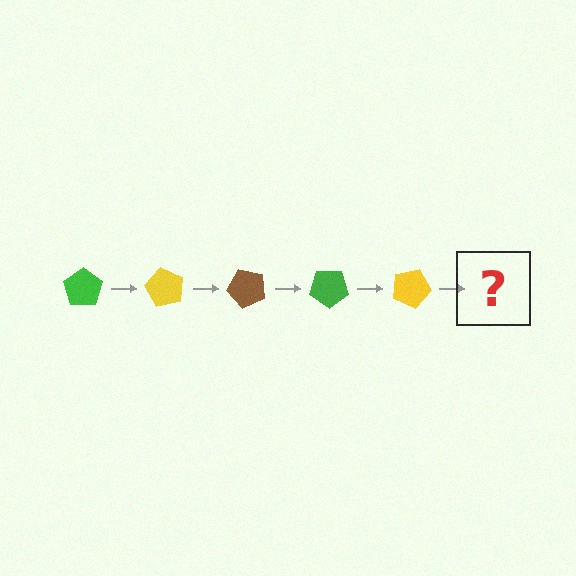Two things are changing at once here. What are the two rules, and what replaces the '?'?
The two rules are that it rotates 60 degrees each step and the color cycles through green, yellow, and brown. The '?' should be a brown pentagon, rotated 300 degrees from the start.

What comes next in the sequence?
The next element should be a brown pentagon, rotated 300 degrees from the start.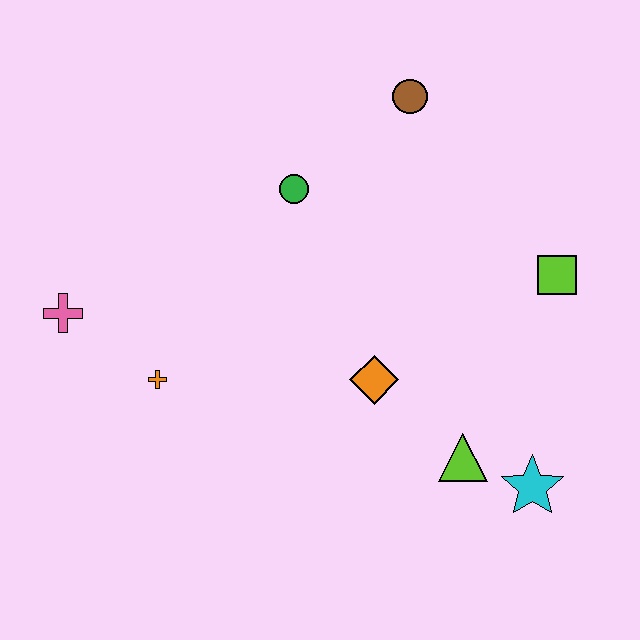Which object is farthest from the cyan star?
The pink cross is farthest from the cyan star.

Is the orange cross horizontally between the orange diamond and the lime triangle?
No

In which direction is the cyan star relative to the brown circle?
The cyan star is below the brown circle.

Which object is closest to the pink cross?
The orange cross is closest to the pink cross.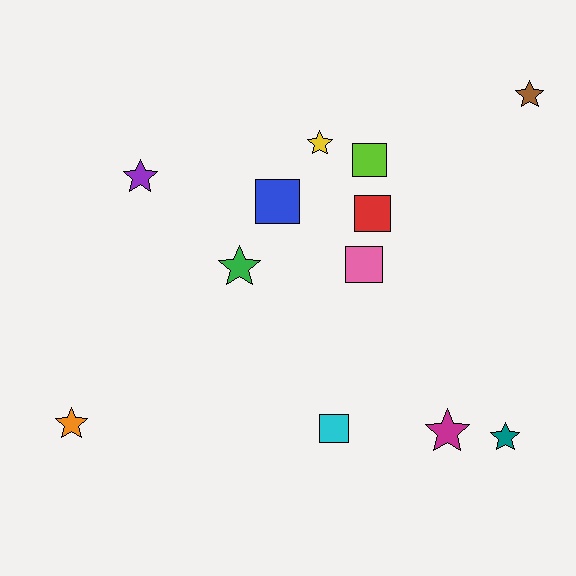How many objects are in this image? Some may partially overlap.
There are 12 objects.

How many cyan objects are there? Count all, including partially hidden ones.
There is 1 cyan object.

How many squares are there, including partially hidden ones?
There are 5 squares.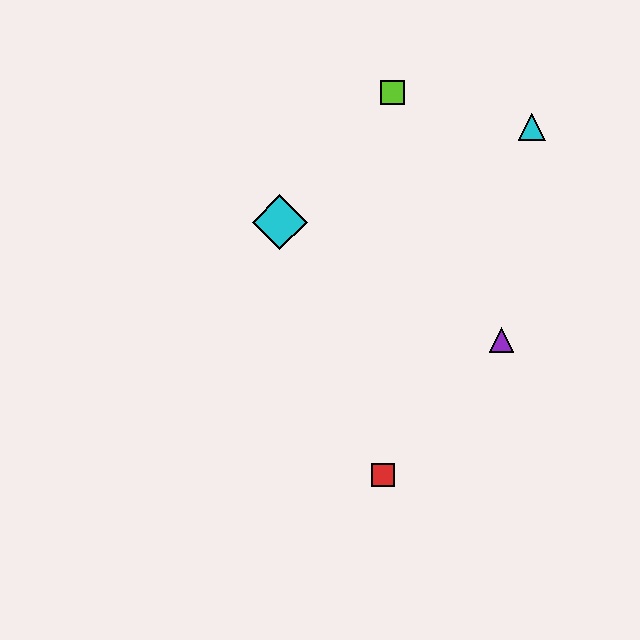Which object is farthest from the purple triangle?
The lime square is farthest from the purple triangle.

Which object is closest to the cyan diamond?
The lime square is closest to the cyan diamond.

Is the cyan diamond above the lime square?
No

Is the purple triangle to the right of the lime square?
Yes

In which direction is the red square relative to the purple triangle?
The red square is below the purple triangle.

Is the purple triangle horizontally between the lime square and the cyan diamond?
No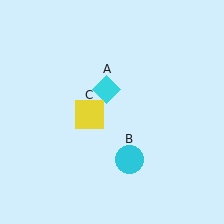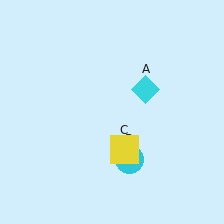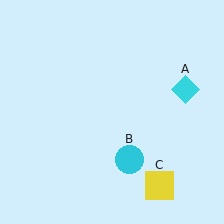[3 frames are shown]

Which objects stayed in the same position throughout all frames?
Cyan circle (object B) remained stationary.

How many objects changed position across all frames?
2 objects changed position: cyan diamond (object A), yellow square (object C).